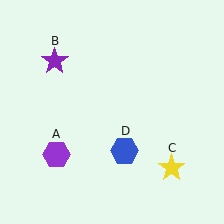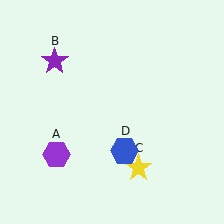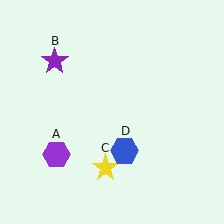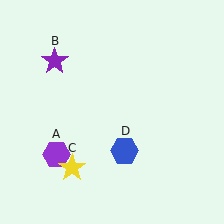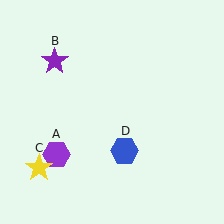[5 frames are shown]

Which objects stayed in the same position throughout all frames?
Purple hexagon (object A) and purple star (object B) and blue hexagon (object D) remained stationary.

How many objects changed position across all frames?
1 object changed position: yellow star (object C).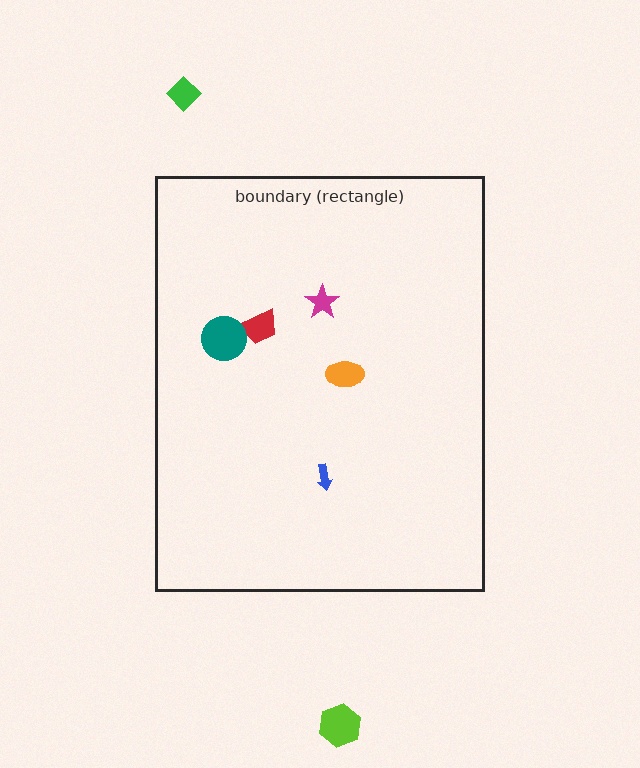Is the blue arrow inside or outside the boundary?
Inside.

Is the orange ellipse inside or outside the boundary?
Inside.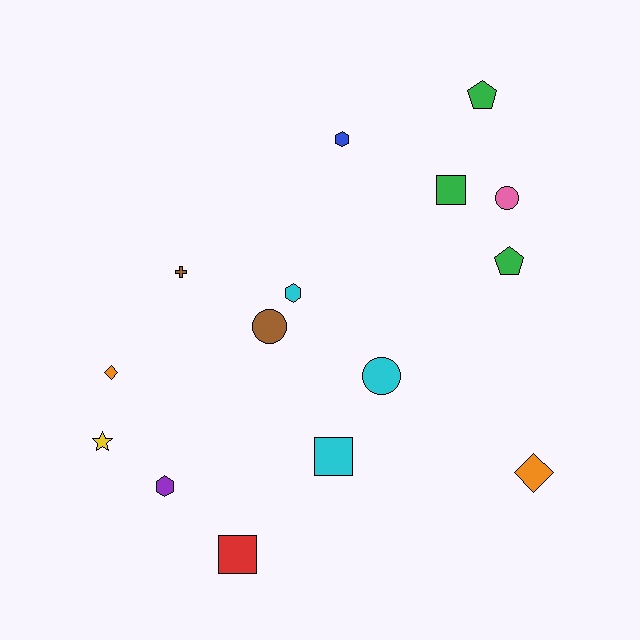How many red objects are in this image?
There is 1 red object.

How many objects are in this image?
There are 15 objects.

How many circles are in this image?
There are 3 circles.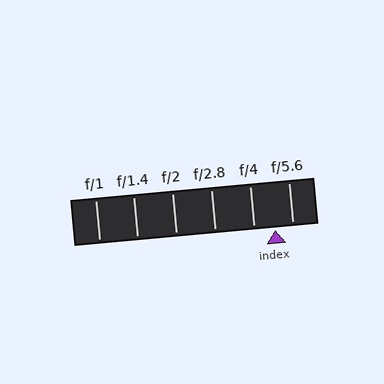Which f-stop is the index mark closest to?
The index mark is closest to f/5.6.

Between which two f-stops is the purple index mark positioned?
The index mark is between f/4 and f/5.6.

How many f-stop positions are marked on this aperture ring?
There are 6 f-stop positions marked.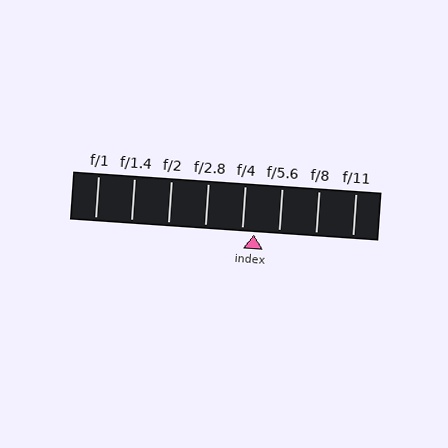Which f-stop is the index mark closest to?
The index mark is closest to f/4.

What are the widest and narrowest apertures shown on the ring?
The widest aperture shown is f/1 and the narrowest is f/11.